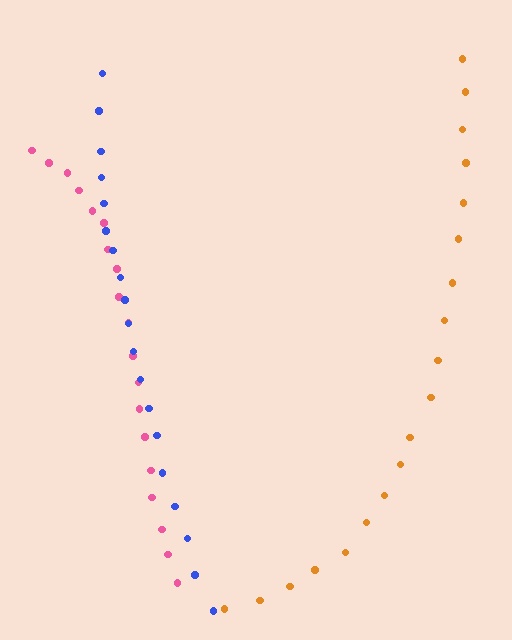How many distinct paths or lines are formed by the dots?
There are 3 distinct paths.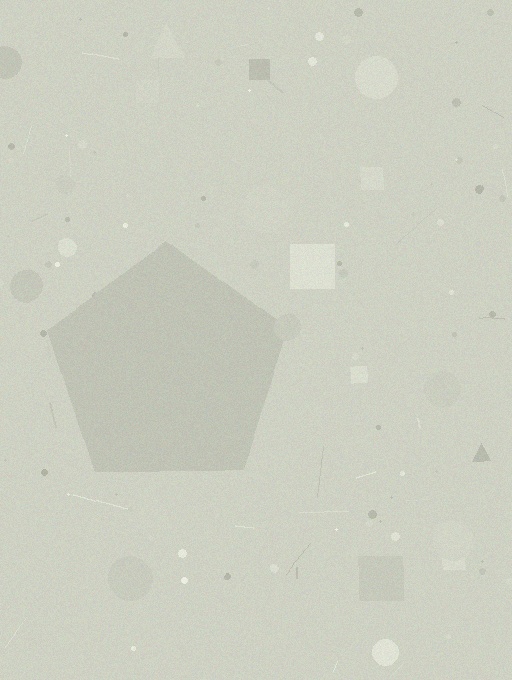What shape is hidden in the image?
A pentagon is hidden in the image.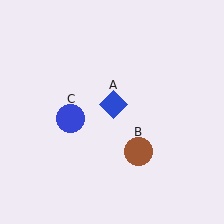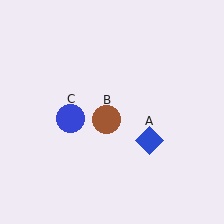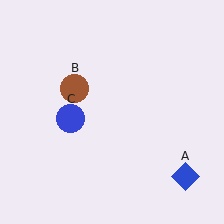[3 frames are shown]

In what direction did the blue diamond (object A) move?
The blue diamond (object A) moved down and to the right.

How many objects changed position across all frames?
2 objects changed position: blue diamond (object A), brown circle (object B).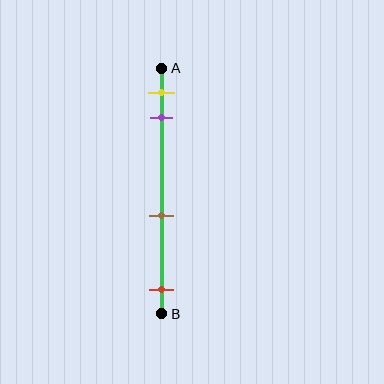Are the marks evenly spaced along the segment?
No, the marks are not evenly spaced.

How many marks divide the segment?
There are 4 marks dividing the segment.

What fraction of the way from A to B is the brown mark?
The brown mark is approximately 60% (0.6) of the way from A to B.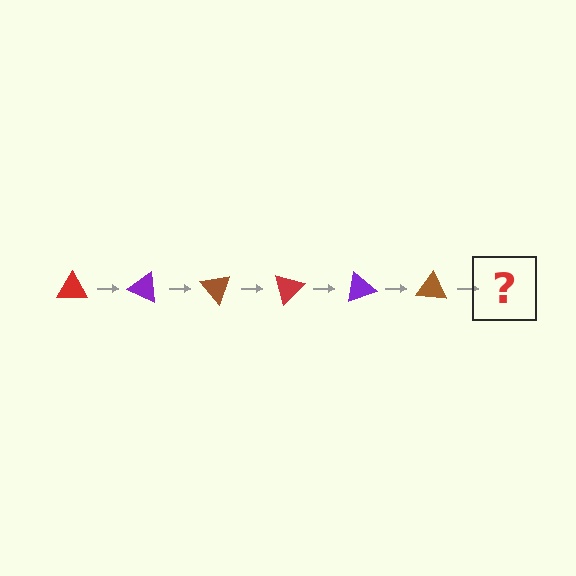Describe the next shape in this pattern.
It should be a red triangle, rotated 150 degrees from the start.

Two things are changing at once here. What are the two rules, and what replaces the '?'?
The two rules are that it rotates 25 degrees each step and the color cycles through red, purple, and brown. The '?' should be a red triangle, rotated 150 degrees from the start.